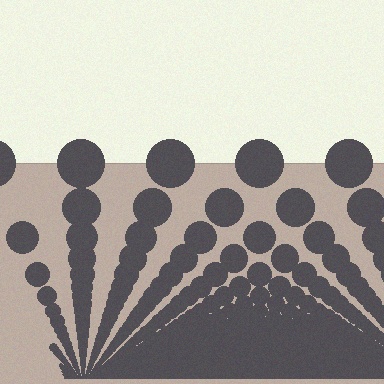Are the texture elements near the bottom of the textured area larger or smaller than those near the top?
Smaller. The gradient is inverted — elements near the bottom are smaller and denser.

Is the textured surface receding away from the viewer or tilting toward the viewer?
The surface appears to tilt toward the viewer. Texture elements get larger and sparser toward the top.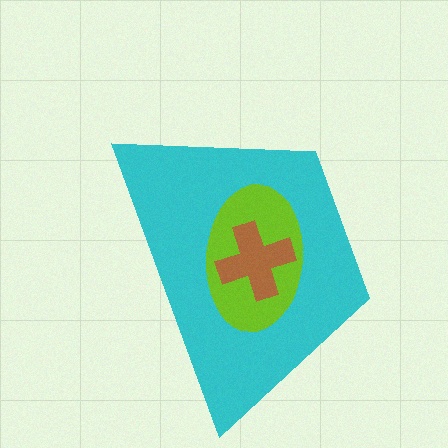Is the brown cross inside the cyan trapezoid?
Yes.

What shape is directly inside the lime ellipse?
The brown cross.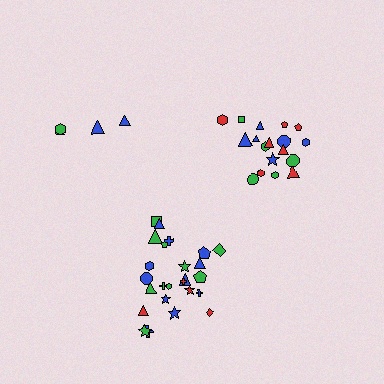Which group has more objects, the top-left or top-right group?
The top-right group.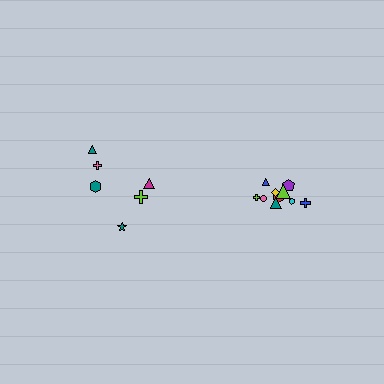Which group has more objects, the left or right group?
The right group.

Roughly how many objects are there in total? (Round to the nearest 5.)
Roughly 15 objects in total.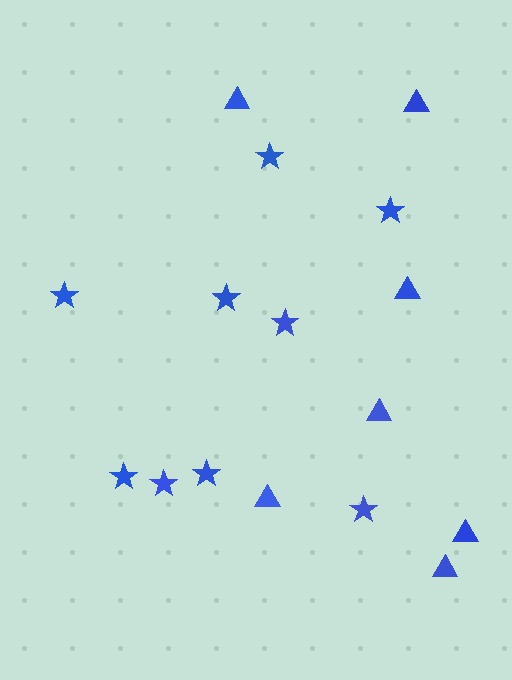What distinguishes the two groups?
There are 2 groups: one group of triangles (7) and one group of stars (9).